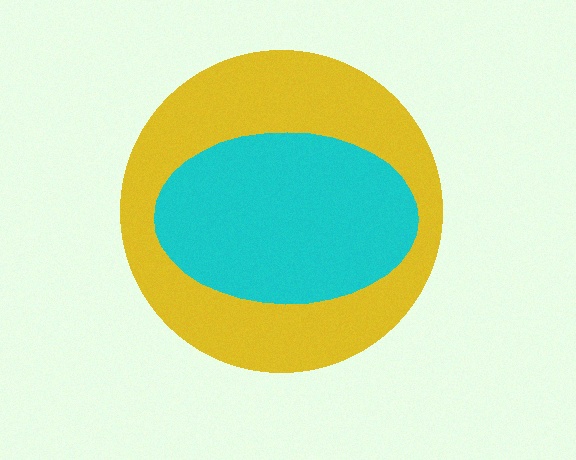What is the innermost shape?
The cyan ellipse.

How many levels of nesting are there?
2.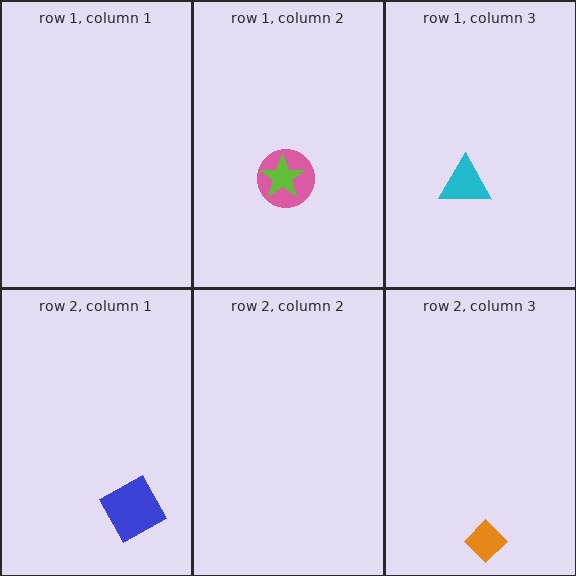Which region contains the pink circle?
The row 1, column 2 region.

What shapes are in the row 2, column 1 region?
The blue square.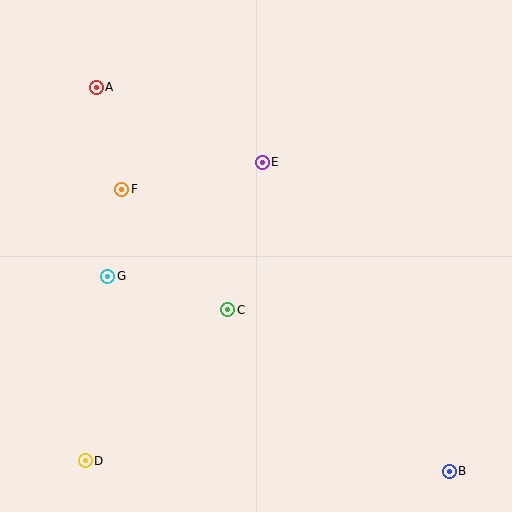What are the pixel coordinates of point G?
Point G is at (108, 276).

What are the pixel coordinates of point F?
Point F is at (122, 189).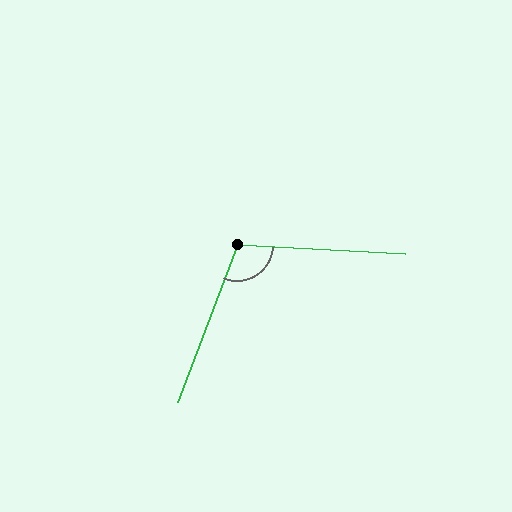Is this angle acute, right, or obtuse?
It is obtuse.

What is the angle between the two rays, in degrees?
Approximately 108 degrees.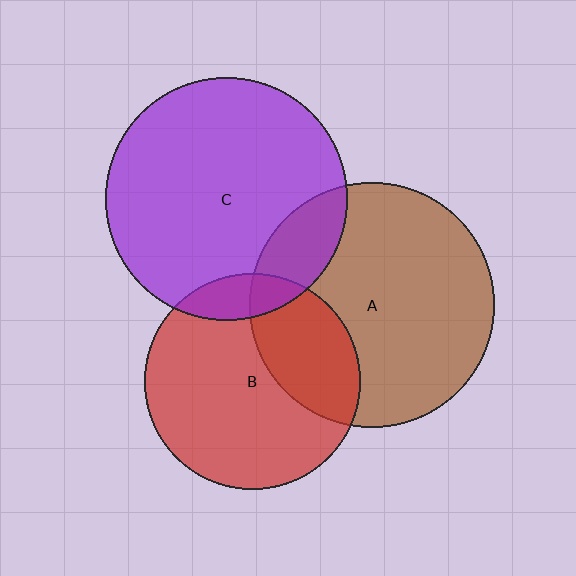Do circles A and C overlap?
Yes.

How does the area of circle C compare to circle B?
Approximately 1.3 times.